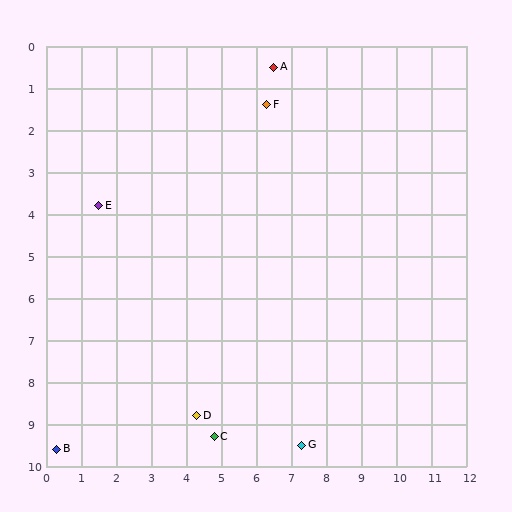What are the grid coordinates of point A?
Point A is at approximately (6.5, 0.5).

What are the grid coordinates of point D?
Point D is at approximately (4.3, 8.8).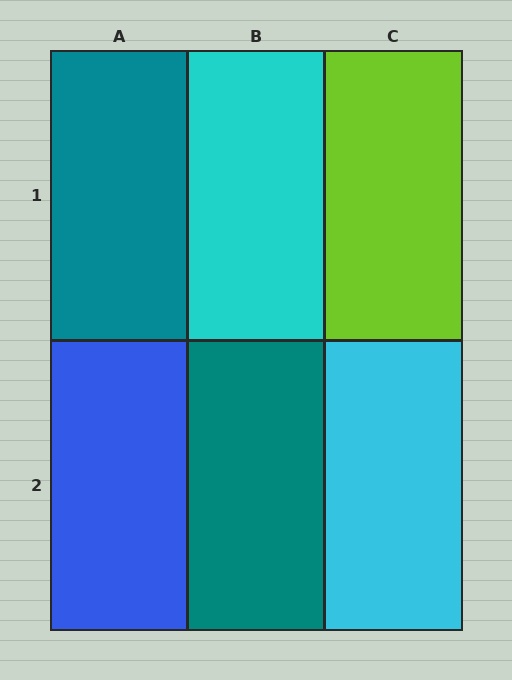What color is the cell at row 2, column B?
Teal.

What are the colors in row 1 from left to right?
Teal, cyan, lime.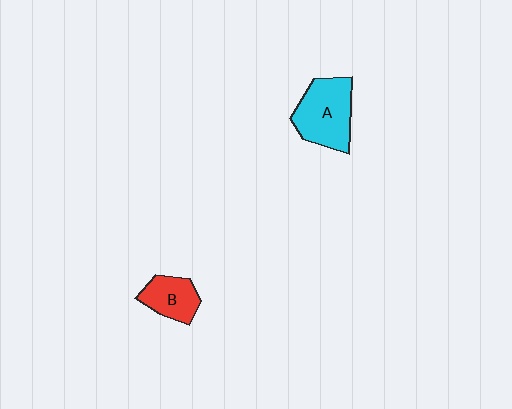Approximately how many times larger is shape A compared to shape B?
Approximately 1.7 times.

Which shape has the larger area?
Shape A (cyan).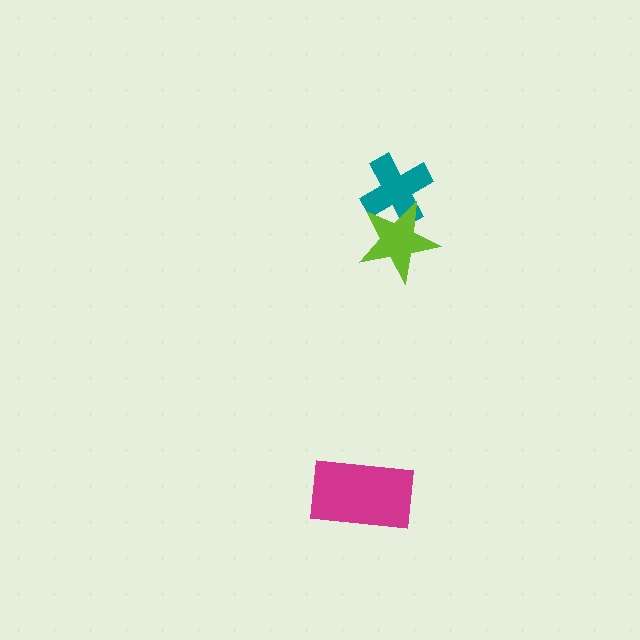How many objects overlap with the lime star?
1 object overlaps with the lime star.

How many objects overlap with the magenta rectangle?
0 objects overlap with the magenta rectangle.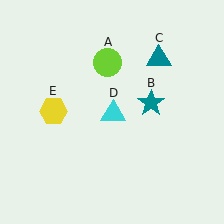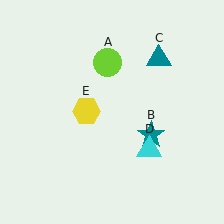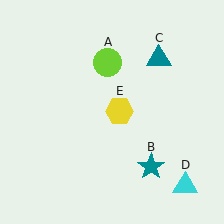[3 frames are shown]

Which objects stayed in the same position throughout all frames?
Lime circle (object A) and teal triangle (object C) remained stationary.